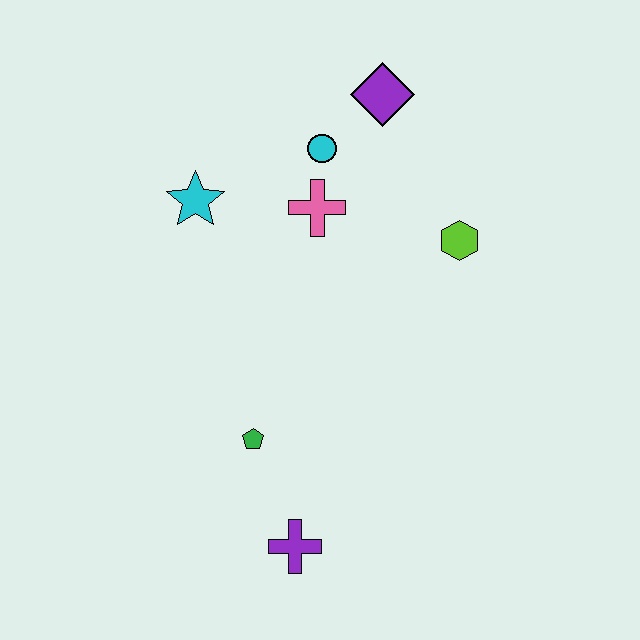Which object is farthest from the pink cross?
The purple cross is farthest from the pink cross.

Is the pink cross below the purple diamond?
Yes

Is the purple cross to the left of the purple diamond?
Yes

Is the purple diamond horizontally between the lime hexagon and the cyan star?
Yes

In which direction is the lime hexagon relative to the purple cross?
The lime hexagon is above the purple cross.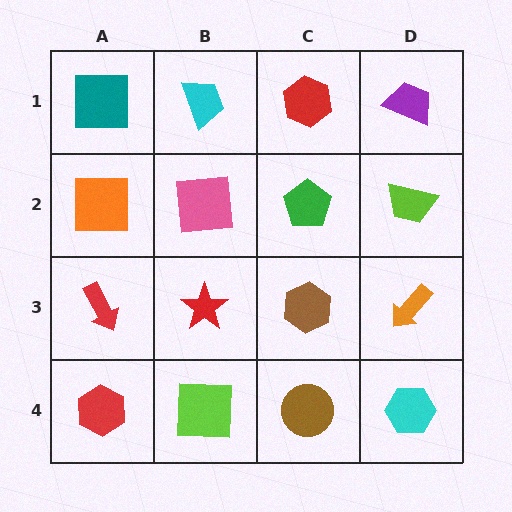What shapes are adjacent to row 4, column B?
A red star (row 3, column B), a red hexagon (row 4, column A), a brown circle (row 4, column C).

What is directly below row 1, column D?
A lime trapezoid.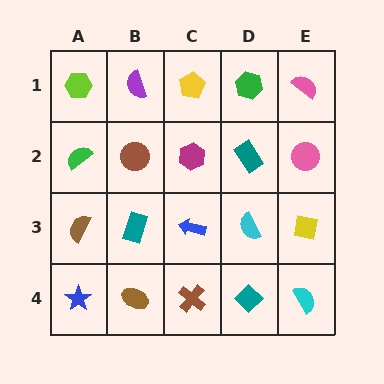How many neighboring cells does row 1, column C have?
3.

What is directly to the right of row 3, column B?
A blue arrow.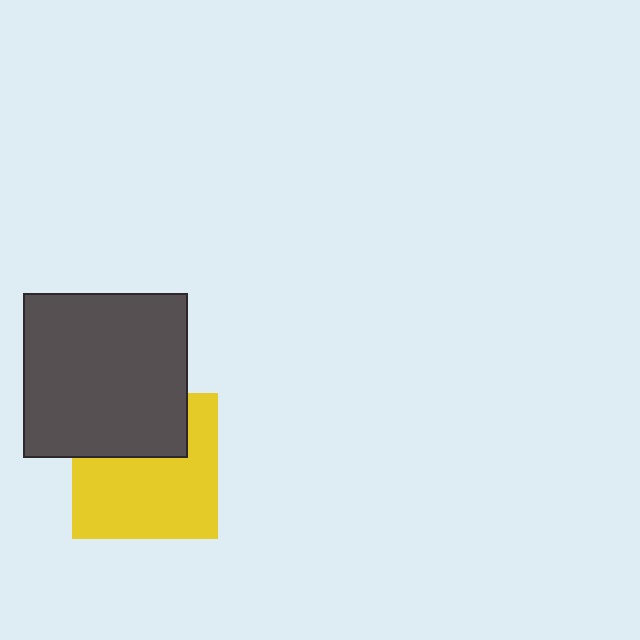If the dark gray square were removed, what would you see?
You would see the complete yellow square.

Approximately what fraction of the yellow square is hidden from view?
Roughly 35% of the yellow square is hidden behind the dark gray square.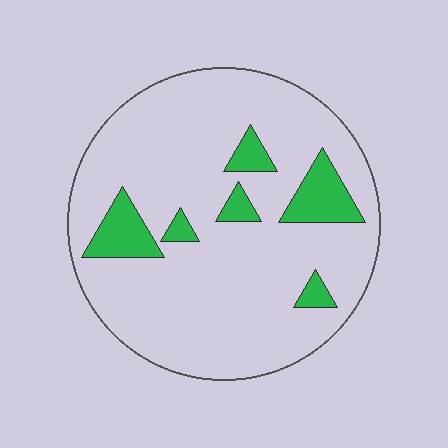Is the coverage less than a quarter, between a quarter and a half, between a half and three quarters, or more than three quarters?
Less than a quarter.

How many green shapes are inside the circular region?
6.